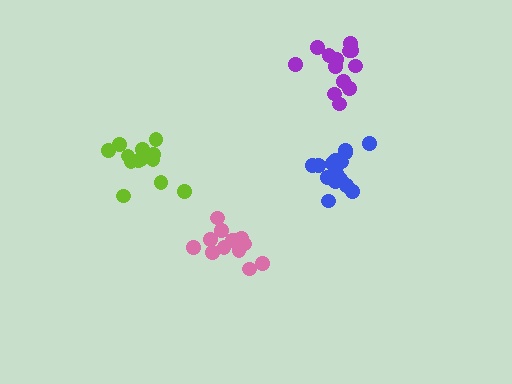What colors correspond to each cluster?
The clusters are colored: blue, pink, lime, purple.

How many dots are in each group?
Group 1: 16 dots, Group 2: 13 dots, Group 3: 14 dots, Group 4: 13 dots (56 total).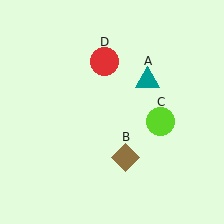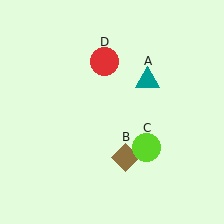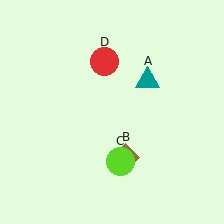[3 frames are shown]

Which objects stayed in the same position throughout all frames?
Teal triangle (object A) and brown diamond (object B) and red circle (object D) remained stationary.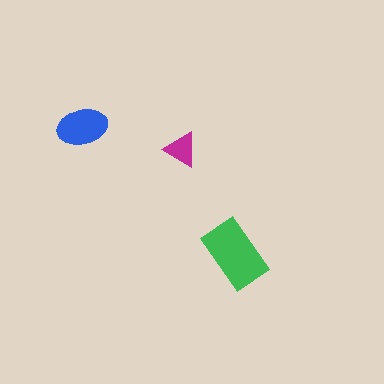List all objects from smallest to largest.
The magenta triangle, the blue ellipse, the green rectangle.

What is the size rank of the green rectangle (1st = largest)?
1st.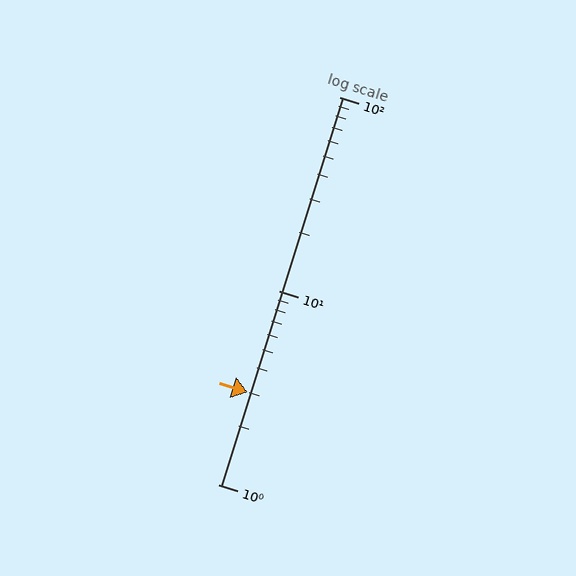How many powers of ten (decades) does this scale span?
The scale spans 2 decades, from 1 to 100.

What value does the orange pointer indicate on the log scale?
The pointer indicates approximately 3.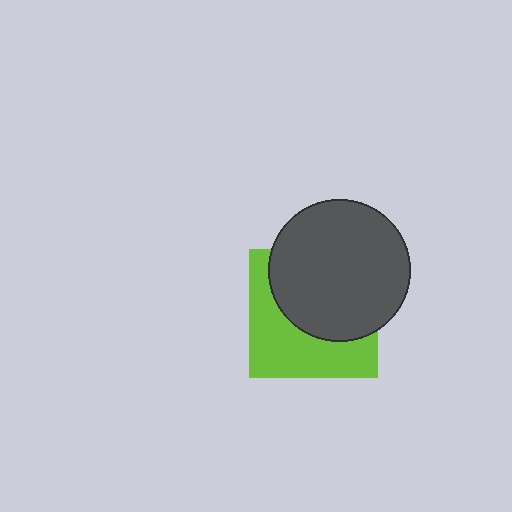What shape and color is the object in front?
The object in front is a dark gray circle.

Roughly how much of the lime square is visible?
About half of it is visible (roughly 46%).